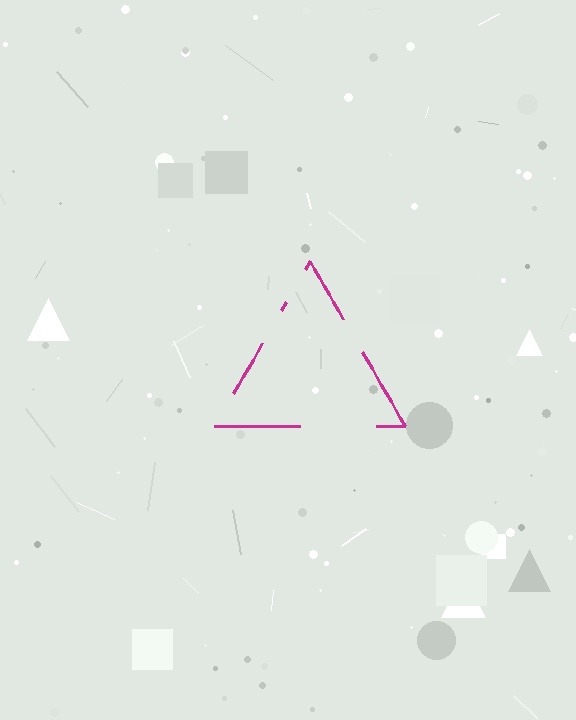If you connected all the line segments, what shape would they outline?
They would outline a triangle.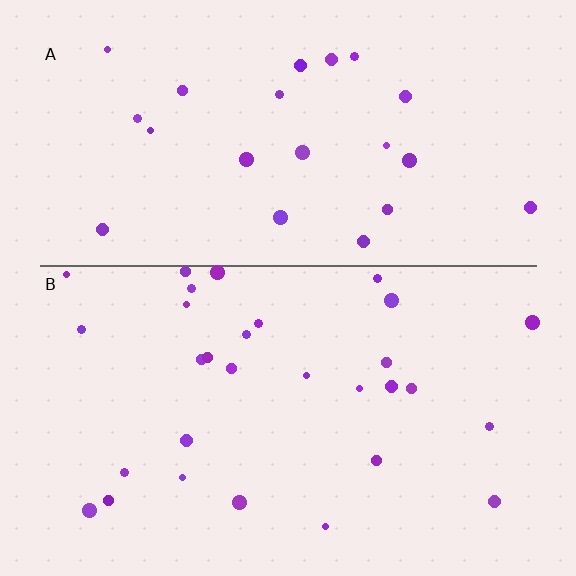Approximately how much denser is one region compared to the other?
Approximately 1.3× — region B over region A.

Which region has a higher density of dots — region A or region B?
B (the bottom).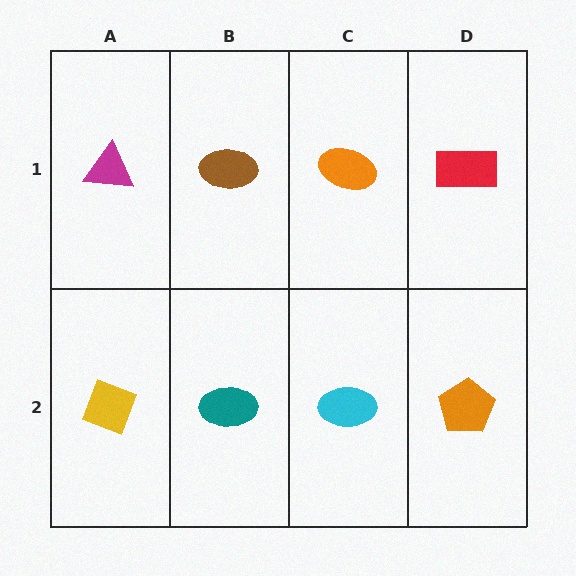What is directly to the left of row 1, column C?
A brown ellipse.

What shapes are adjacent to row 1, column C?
A cyan ellipse (row 2, column C), a brown ellipse (row 1, column B), a red rectangle (row 1, column D).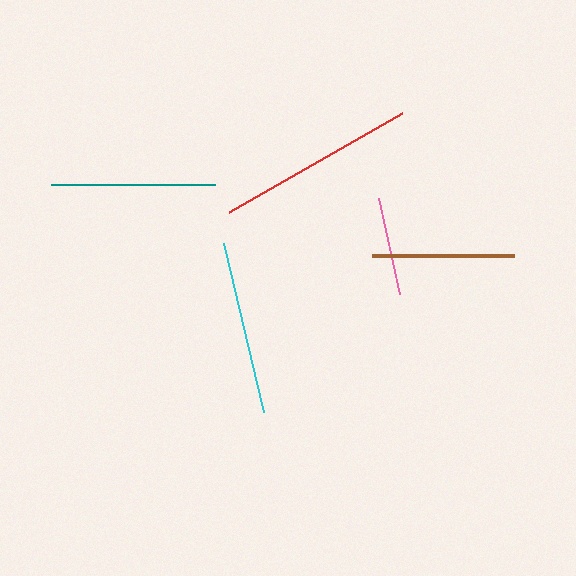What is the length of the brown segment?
The brown segment is approximately 141 pixels long.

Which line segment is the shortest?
The pink line is the shortest at approximately 99 pixels.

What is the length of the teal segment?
The teal segment is approximately 164 pixels long.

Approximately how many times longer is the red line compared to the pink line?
The red line is approximately 2.0 times the length of the pink line.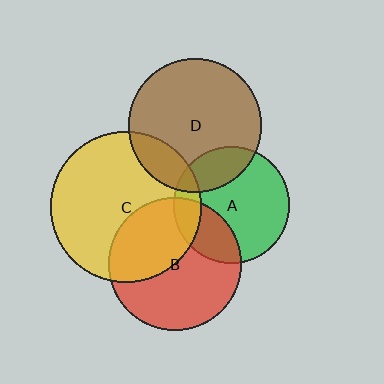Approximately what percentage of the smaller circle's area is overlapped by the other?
Approximately 15%.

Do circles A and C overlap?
Yes.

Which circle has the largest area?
Circle C (yellow).